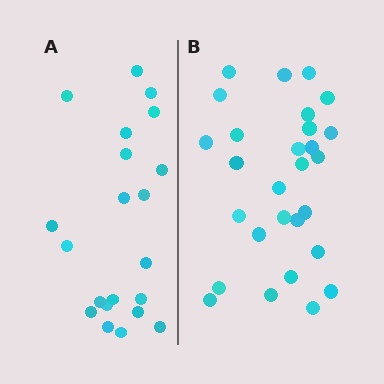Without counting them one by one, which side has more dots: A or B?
Region B (the right region) has more dots.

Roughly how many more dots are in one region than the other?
Region B has roughly 8 or so more dots than region A.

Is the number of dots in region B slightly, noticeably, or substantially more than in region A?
Region B has noticeably more, but not dramatically so. The ratio is roughly 1.3 to 1.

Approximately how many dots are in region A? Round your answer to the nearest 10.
About 20 dots. (The exact count is 21, which rounds to 20.)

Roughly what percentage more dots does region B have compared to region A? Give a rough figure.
About 35% more.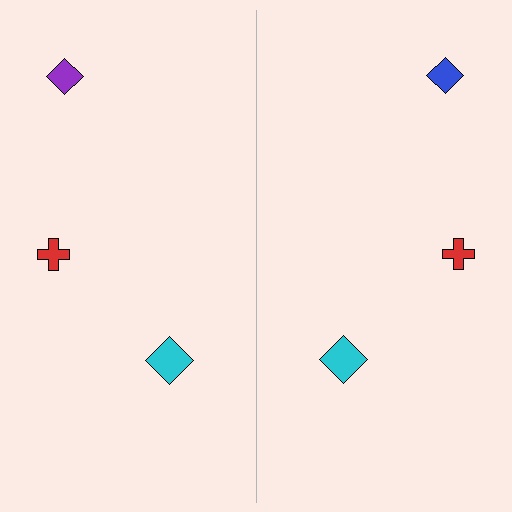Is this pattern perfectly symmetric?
No, the pattern is not perfectly symmetric. The blue diamond on the right side breaks the symmetry — its mirror counterpart is purple.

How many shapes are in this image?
There are 6 shapes in this image.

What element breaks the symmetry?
The blue diamond on the right side breaks the symmetry — its mirror counterpart is purple.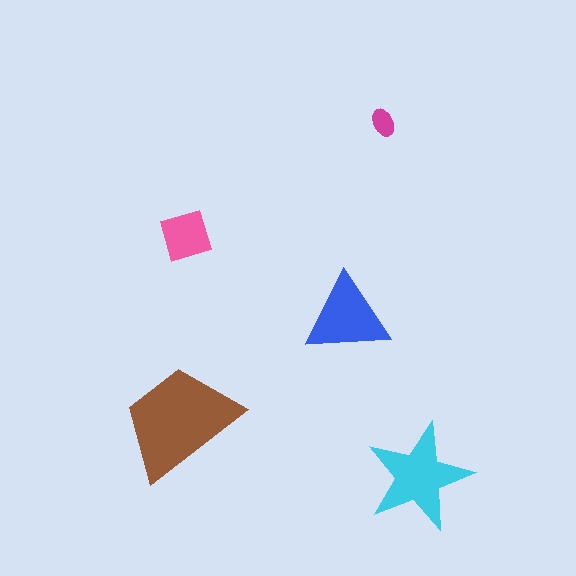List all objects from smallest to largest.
The magenta ellipse, the pink diamond, the blue triangle, the cyan star, the brown trapezoid.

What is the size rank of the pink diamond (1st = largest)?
4th.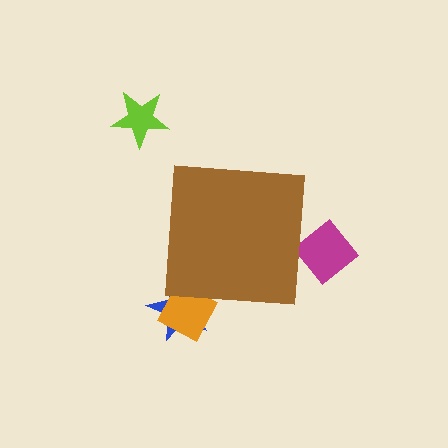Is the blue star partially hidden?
Yes, the blue star is partially hidden behind the brown square.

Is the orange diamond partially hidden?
Yes, the orange diamond is partially hidden behind the brown square.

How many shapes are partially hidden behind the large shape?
3 shapes are partially hidden.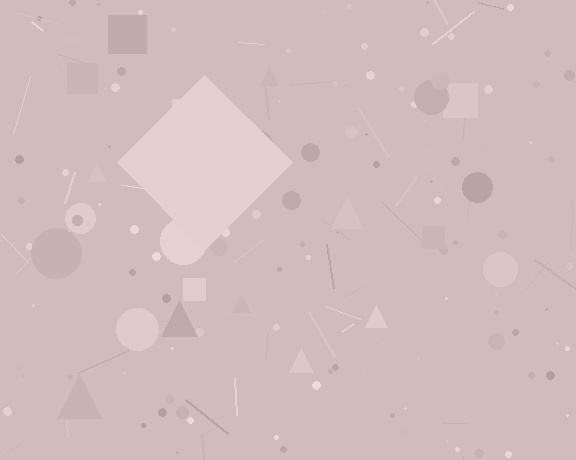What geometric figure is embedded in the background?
A diamond is embedded in the background.